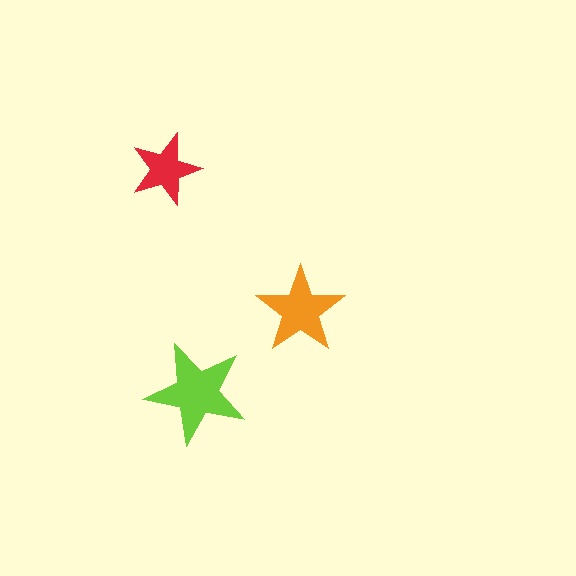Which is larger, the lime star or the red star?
The lime one.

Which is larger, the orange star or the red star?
The orange one.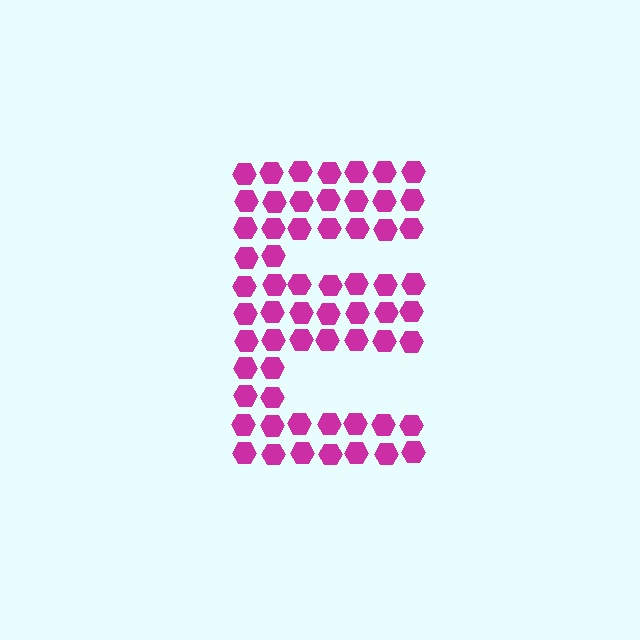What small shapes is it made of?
It is made of small hexagons.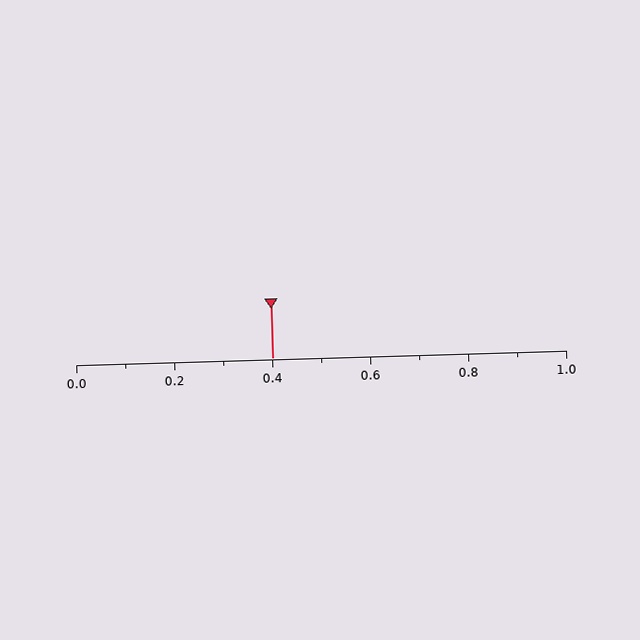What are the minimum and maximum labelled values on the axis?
The axis runs from 0.0 to 1.0.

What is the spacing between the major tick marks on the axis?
The major ticks are spaced 0.2 apart.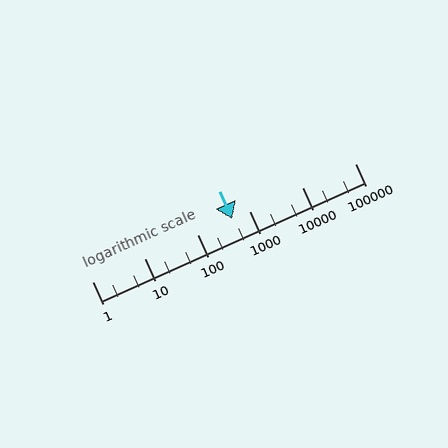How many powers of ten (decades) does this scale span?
The scale spans 5 decades, from 1 to 100000.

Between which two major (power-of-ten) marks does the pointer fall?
The pointer is between 100 and 1000.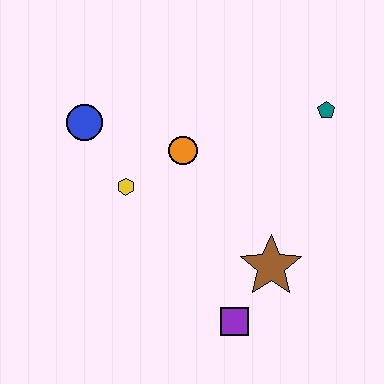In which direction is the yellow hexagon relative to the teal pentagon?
The yellow hexagon is to the left of the teal pentagon.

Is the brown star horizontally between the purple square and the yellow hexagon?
No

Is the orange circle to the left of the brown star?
Yes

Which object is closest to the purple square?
The brown star is closest to the purple square.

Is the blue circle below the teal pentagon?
Yes